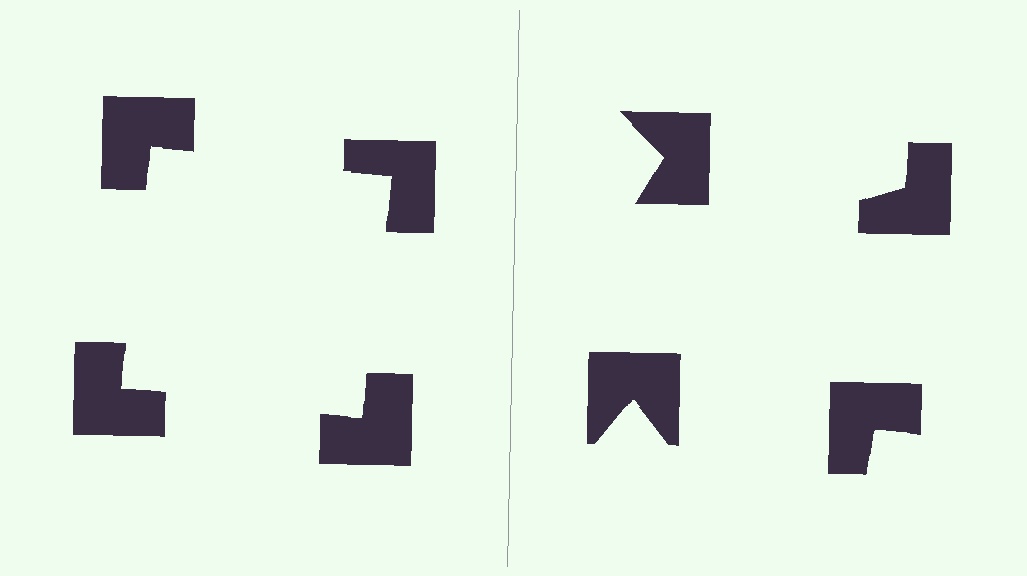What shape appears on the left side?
An illusory square.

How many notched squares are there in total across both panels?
8 — 4 on each side.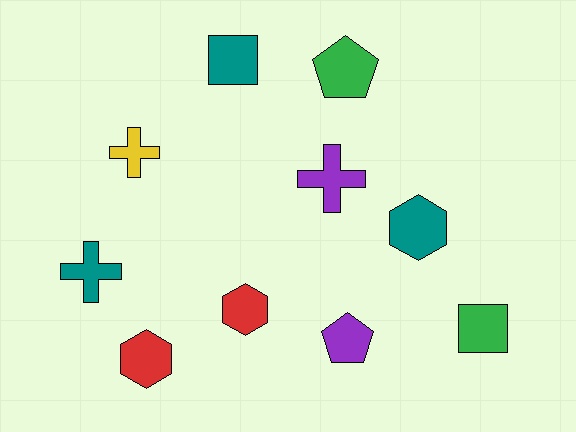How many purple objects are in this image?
There are 2 purple objects.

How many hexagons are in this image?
There are 3 hexagons.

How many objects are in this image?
There are 10 objects.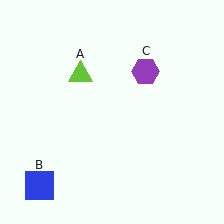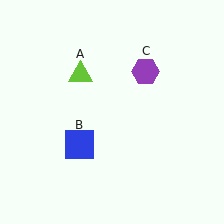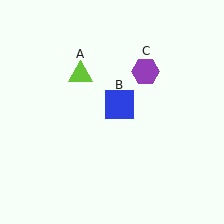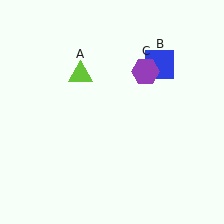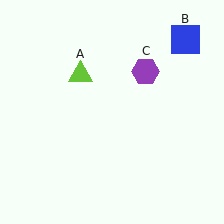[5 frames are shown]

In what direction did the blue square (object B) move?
The blue square (object B) moved up and to the right.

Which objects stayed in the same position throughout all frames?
Lime triangle (object A) and purple hexagon (object C) remained stationary.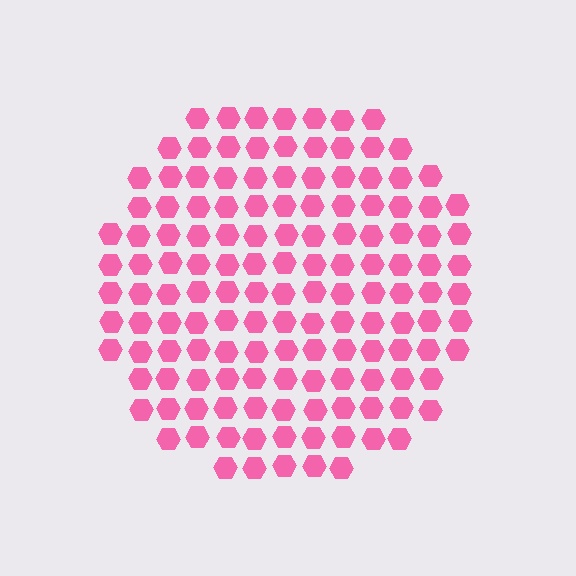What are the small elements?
The small elements are hexagons.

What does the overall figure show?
The overall figure shows a circle.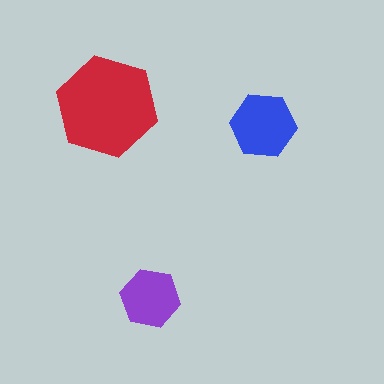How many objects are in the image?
There are 3 objects in the image.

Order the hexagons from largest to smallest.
the red one, the blue one, the purple one.